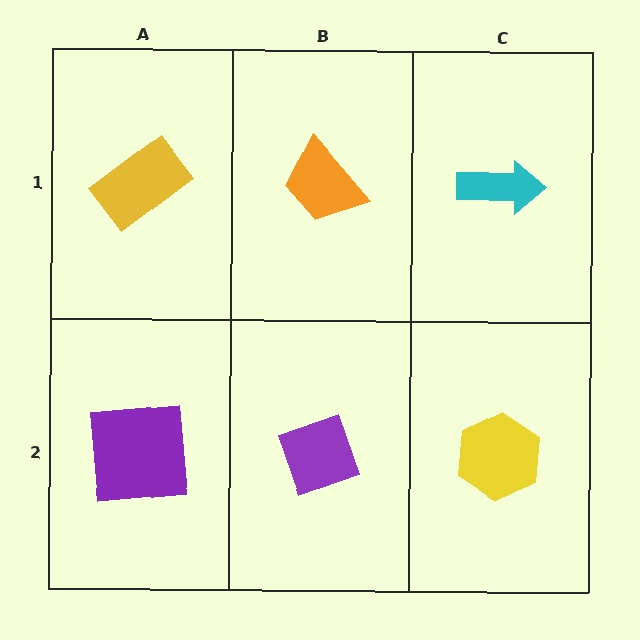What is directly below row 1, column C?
A yellow hexagon.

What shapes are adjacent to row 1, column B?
A purple diamond (row 2, column B), a yellow rectangle (row 1, column A), a cyan arrow (row 1, column C).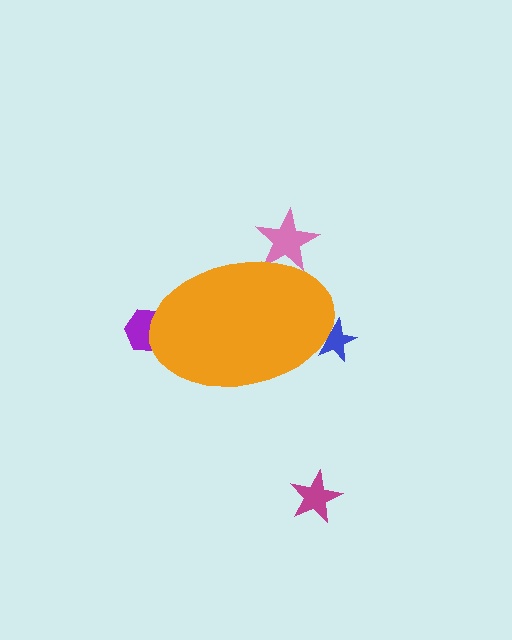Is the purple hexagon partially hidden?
Yes, the purple hexagon is partially hidden behind the orange ellipse.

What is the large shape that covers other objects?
An orange ellipse.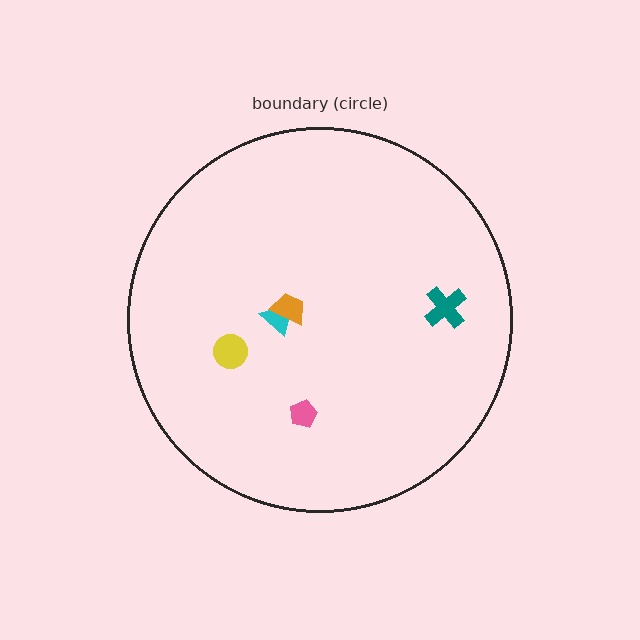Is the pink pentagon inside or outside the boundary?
Inside.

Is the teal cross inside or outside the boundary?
Inside.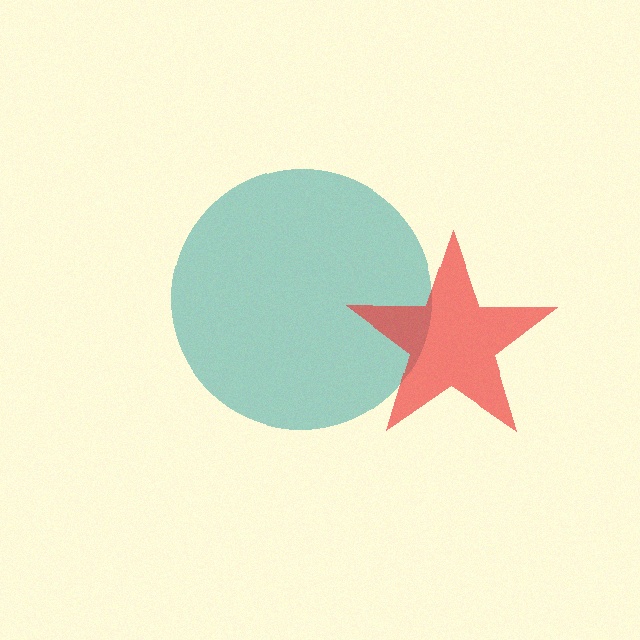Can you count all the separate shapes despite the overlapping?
Yes, there are 2 separate shapes.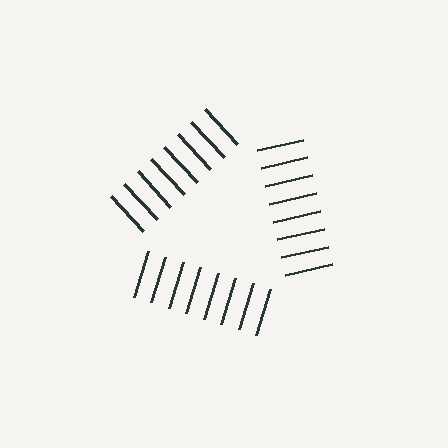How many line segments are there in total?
24 — 8 along each of the 3 edges.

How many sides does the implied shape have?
3 sides — the line-ends trace a triangle.